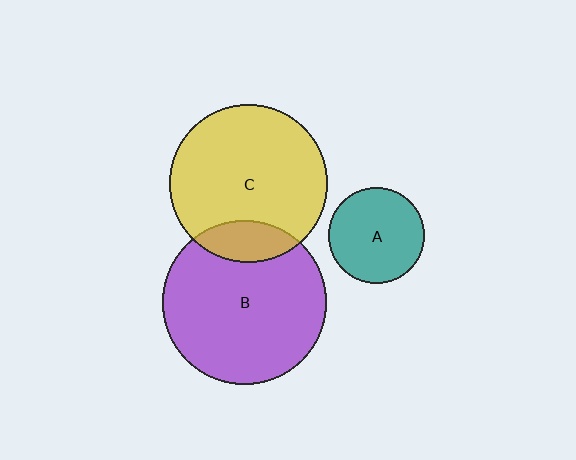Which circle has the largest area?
Circle B (purple).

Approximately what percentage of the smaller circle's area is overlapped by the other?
Approximately 15%.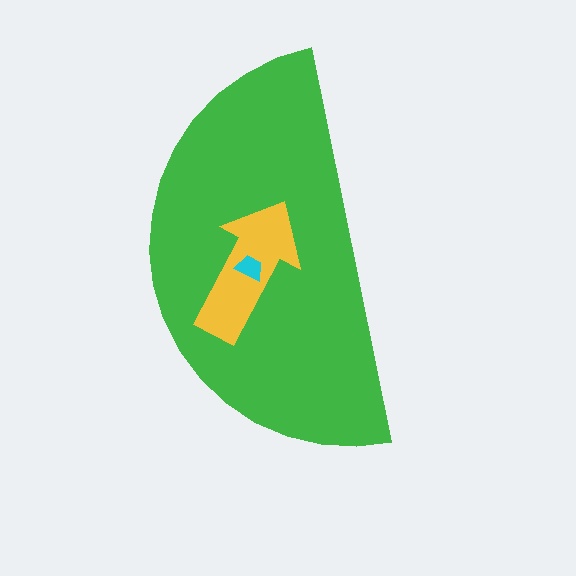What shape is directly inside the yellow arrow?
The cyan trapezoid.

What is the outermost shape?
The green semicircle.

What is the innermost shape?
The cyan trapezoid.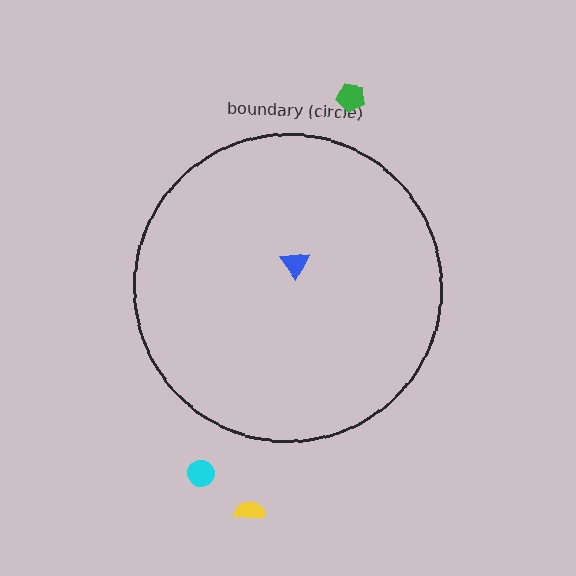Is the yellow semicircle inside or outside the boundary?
Outside.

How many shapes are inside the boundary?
1 inside, 3 outside.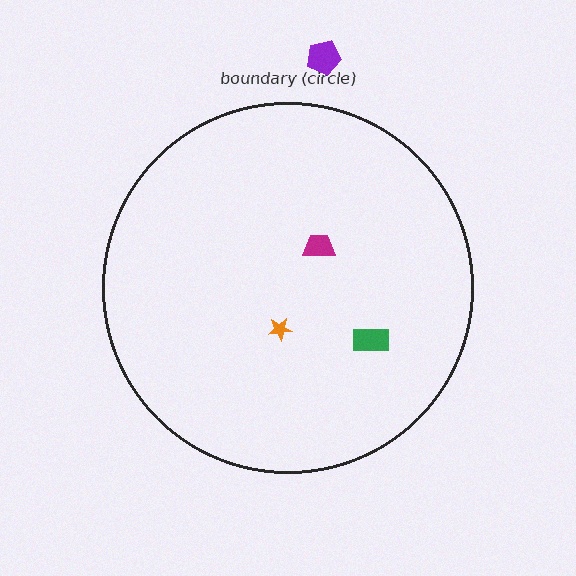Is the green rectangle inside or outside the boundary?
Inside.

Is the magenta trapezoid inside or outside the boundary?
Inside.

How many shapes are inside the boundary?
3 inside, 1 outside.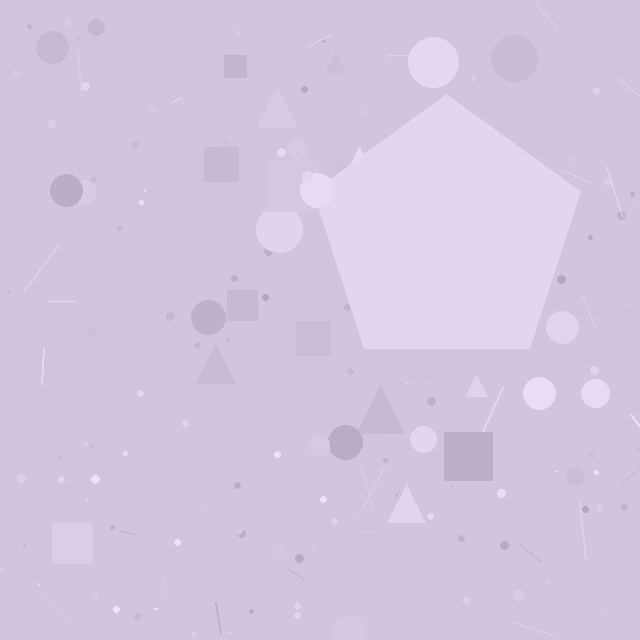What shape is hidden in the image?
A pentagon is hidden in the image.